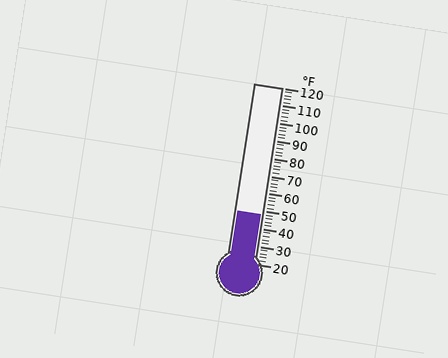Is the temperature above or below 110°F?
The temperature is below 110°F.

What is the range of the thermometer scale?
The thermometer scale ranges from 20°F to 120°F.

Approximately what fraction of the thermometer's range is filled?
The thermometer is filled to approximately 30% of its range.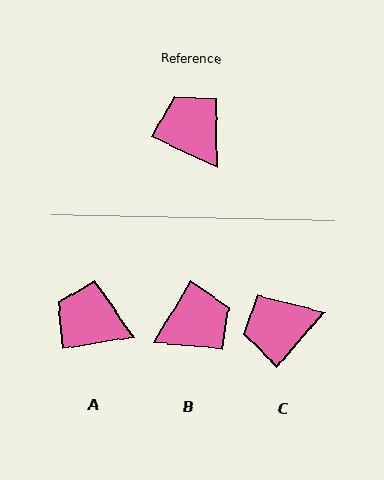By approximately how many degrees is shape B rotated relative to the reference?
Approximately 95 degrees clockwise.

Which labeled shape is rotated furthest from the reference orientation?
B, about 95 degrees away.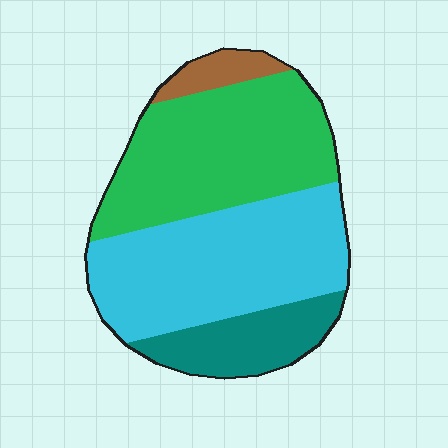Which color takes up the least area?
Brown, at roughly 5%.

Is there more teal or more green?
Green.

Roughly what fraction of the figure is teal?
Teal takes up less than a sixth of the figure.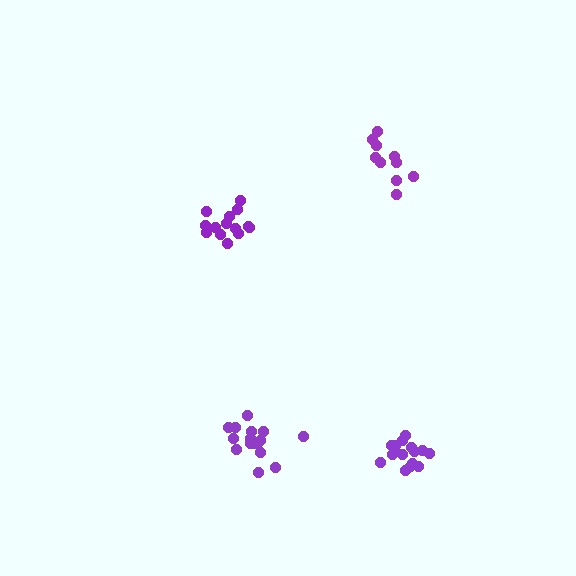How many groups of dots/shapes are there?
There are 4 groups.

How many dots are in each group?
Group 1: 16 dots, Group 2: 10 dots, Group 3: 16 dots, Group 4: 14 dots (56 total).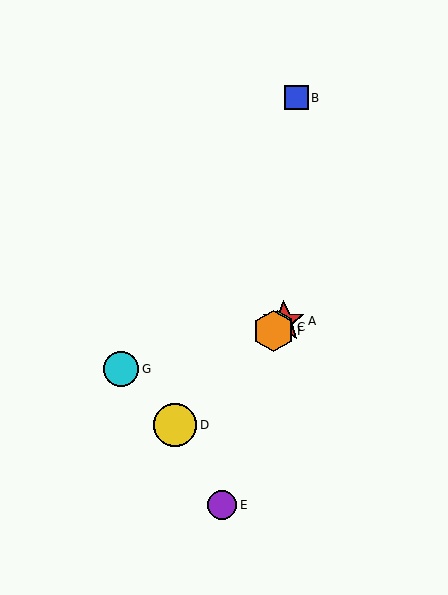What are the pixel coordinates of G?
Object G is at (121, 369).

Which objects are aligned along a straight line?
Objects A, C, D, F are aligned along a straight line.